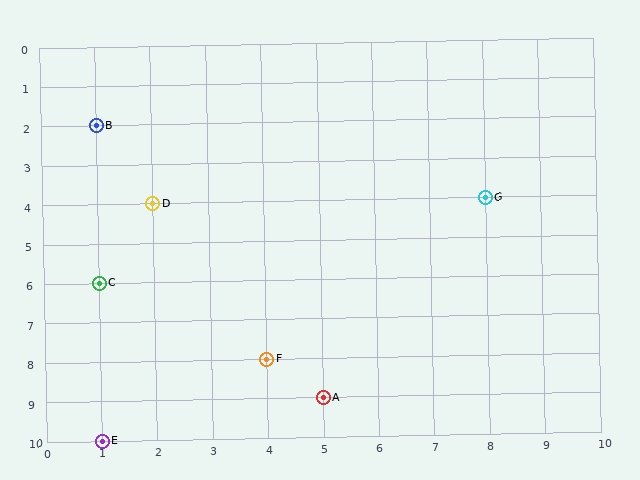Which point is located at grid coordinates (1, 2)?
Point B is at (1, 2).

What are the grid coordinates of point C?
Point C is at grid coordinates (1, 6).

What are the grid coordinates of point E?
Point E is at grid coordinates (1, 10).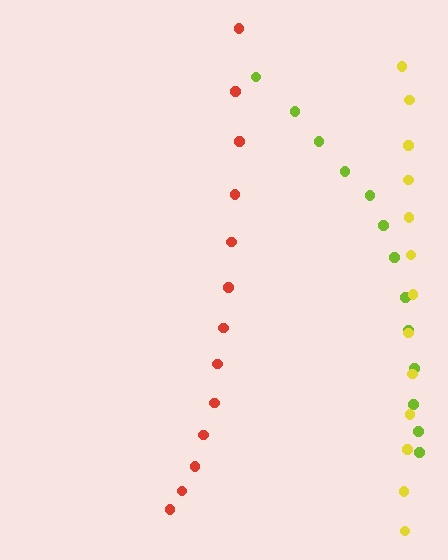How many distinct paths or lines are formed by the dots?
There are 3 distinct paths.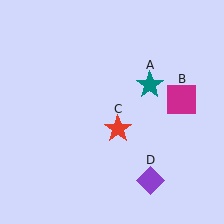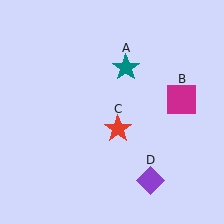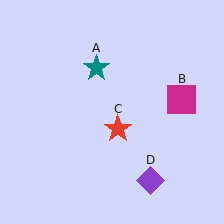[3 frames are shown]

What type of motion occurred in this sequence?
The teal star (object A) rotated counterclockwise around the center of the scene.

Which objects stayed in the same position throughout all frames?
Magenta square (object B) and red star (object C) and purple diamond (object D) remained stationary.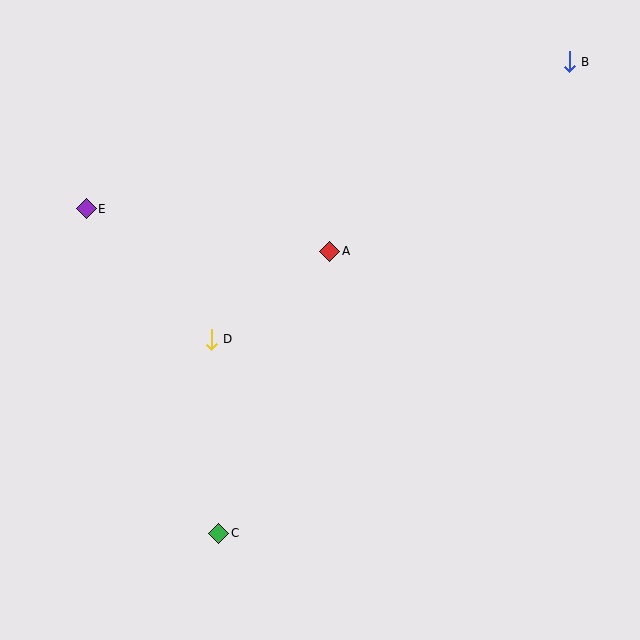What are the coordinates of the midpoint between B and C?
The midpoint between B and C is at (394, 298).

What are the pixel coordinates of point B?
Point B is at (569, 62).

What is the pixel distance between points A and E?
The distance between A and E is 247 pixels.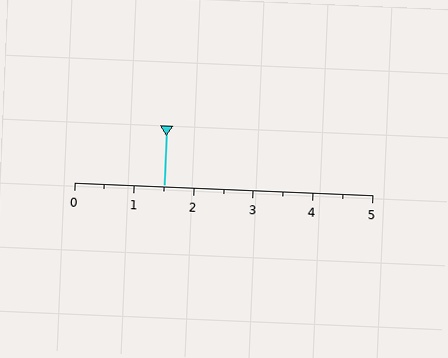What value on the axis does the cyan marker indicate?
The marker indicates approximately 1.5.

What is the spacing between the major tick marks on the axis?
The major ticks are spaced 1 apart.